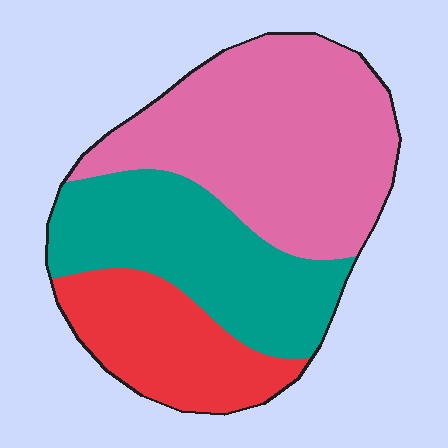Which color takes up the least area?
Red, at roughly 20%.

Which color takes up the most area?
Pink, at roughly 45%.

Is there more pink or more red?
Pink.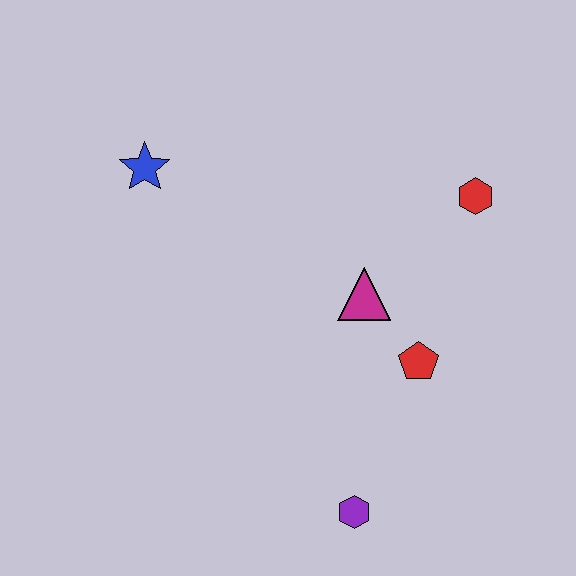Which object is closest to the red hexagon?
The magenta triangle is closest to the red hexagon.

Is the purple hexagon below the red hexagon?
Yes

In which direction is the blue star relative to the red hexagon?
The blue star is to the left of the red hexagon.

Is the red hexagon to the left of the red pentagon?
No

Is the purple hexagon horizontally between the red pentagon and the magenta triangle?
No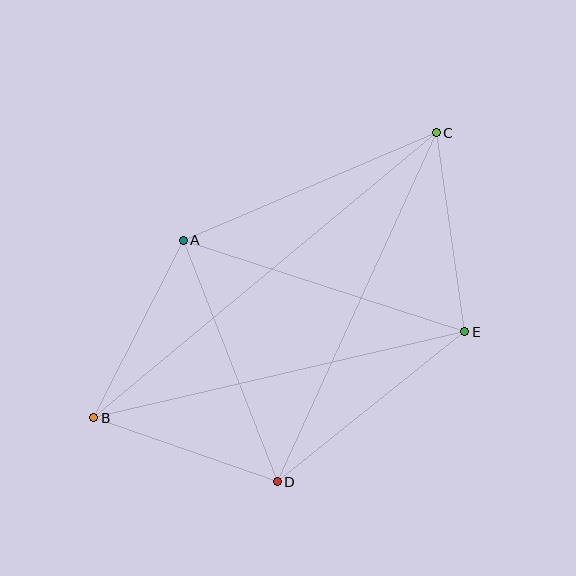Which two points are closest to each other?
Points B and D are closest to each other.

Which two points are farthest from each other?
Points B and C are farthest from each other.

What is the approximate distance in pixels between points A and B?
The distance between A and B is approximately 199 pixels.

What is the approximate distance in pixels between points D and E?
The distance between D and E is approximately 240 pixels.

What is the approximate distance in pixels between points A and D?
The distance between A and D is approximately 259 pixels.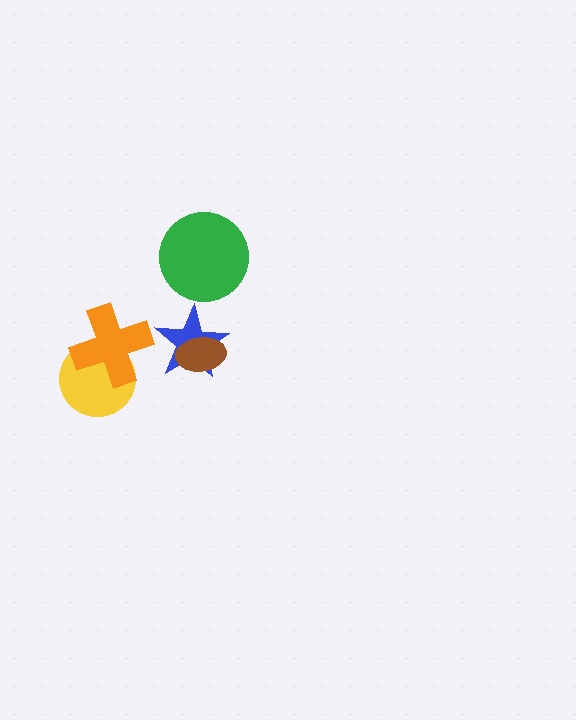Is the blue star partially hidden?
Yes, it is partially covered by another shape.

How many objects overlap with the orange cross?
1 object overlaps with the orange cross.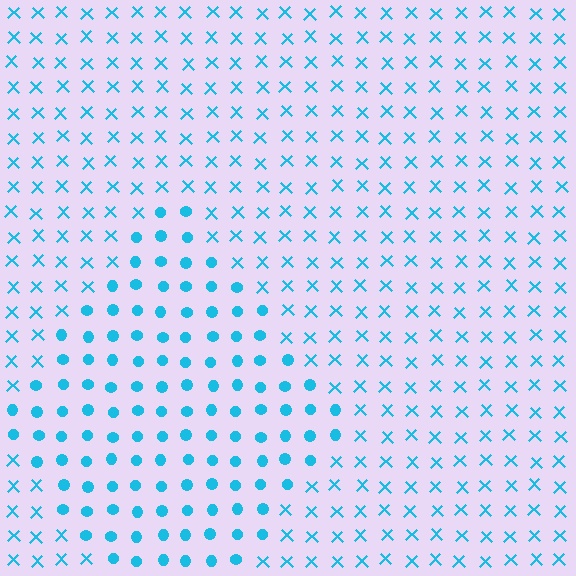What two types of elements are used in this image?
The image uses circles inside the diamond region and X marks outside it.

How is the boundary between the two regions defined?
The boundary is defined by a change in element shape: circles inside vs. X marks outside. All elements share the same color and spacing.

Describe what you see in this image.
The image is filled with small cyan elements arranged in a uniform grid. A diamond-shaped region contains circles, while the surrounding area contains X marks. The boundary is defined purely by the change in element shape.